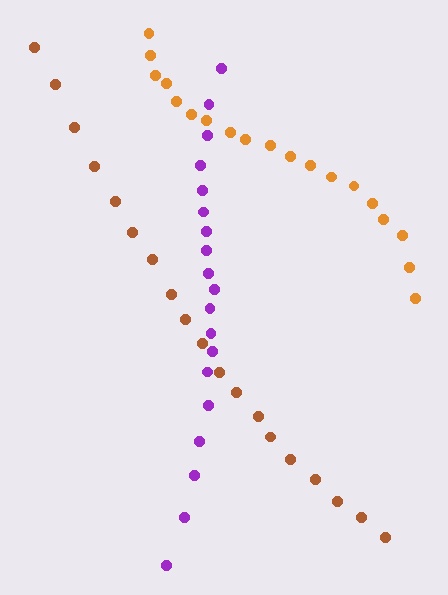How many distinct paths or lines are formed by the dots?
There are 3 distinct paths.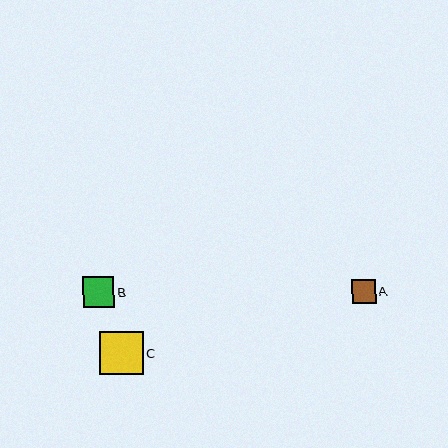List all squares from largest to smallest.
From largest to smallest: C, B, A.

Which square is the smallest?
Square A is the smallest with a size of approximately 24 pixels.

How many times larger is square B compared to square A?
Square B is approximately 1.3 times the size of square A.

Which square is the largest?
Square C is the largest with a size of approximately 44 pixels.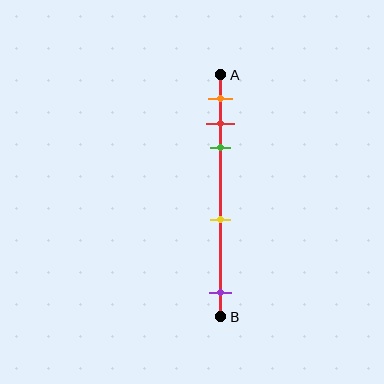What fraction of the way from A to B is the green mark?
The green mark is approximately 30% (0.3) of the way from A to B.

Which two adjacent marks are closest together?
The red and green marks are the closest adjacent pair.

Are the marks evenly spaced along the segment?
No, the marks are not evenly spaced.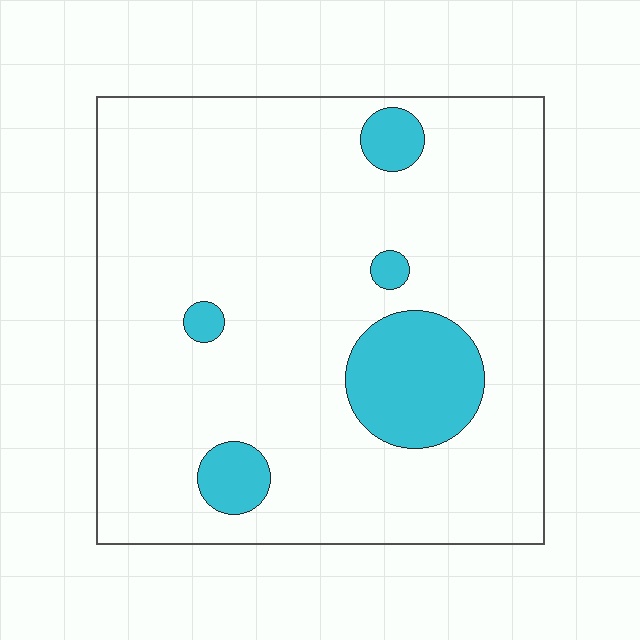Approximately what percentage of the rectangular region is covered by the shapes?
Approximately 15%.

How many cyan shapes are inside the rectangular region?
5.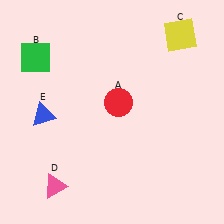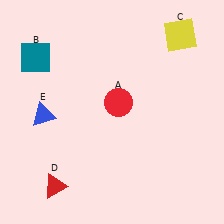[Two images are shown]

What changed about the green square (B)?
In Image 1, B is green. In Image 2, it changed to teal.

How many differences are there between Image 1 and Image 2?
There are 2 differences between the two images.